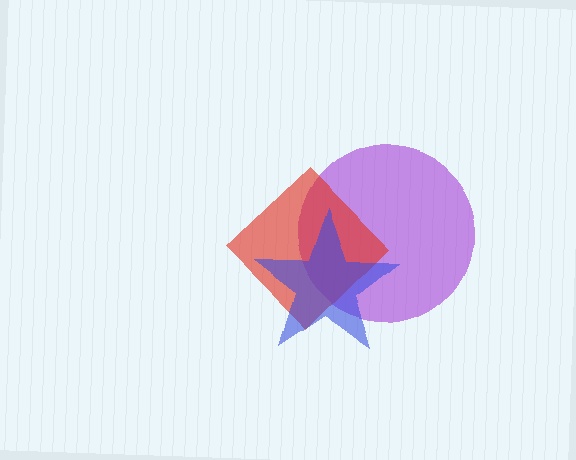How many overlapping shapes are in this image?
There are 3 overlapping shapes in the image.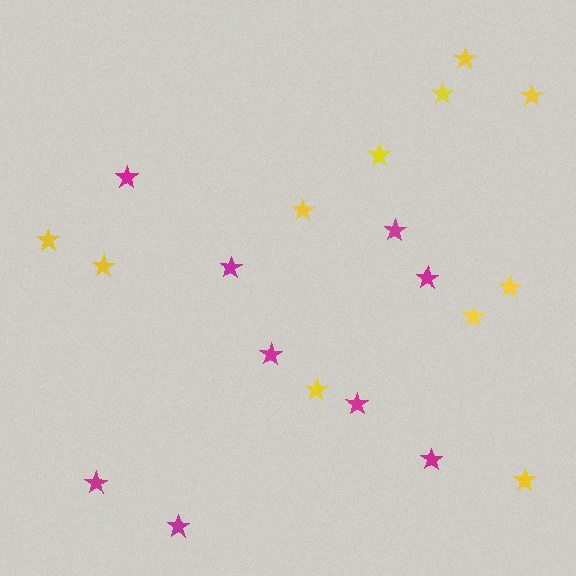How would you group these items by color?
There are 2 groups: one group of yellow stars (11) and one group of magenta stars (9).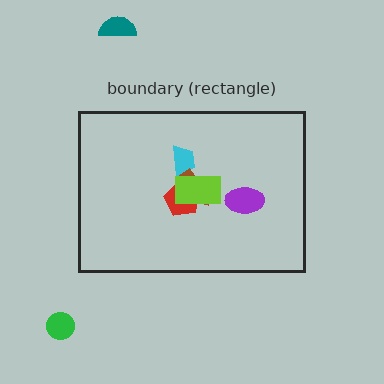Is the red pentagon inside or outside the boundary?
Inside.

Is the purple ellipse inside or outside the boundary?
Inside.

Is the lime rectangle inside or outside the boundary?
Inside.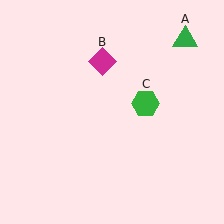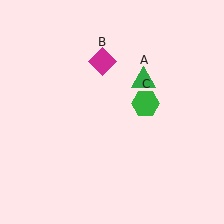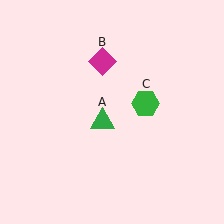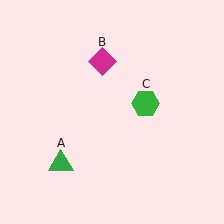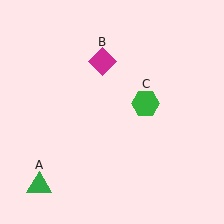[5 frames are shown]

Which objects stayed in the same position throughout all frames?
Magenta diamond (object B) and green hexagon (object C) remained stationary.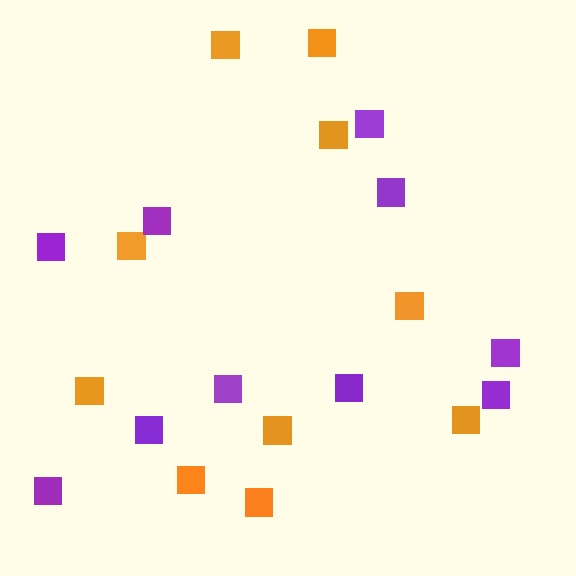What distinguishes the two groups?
There are 2 groups: one group of orange squares (10) and one group of purple squares (10).